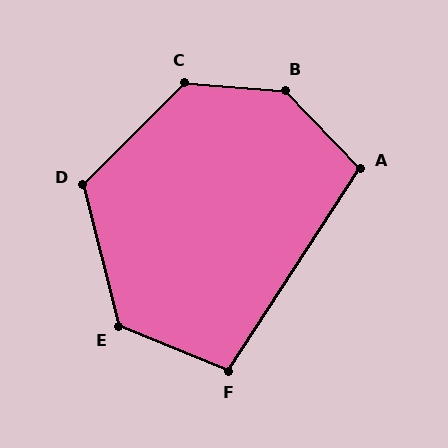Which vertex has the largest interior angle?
B, at approximately 138 degrees.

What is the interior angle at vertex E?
Approximately 126 degrees (obtuse).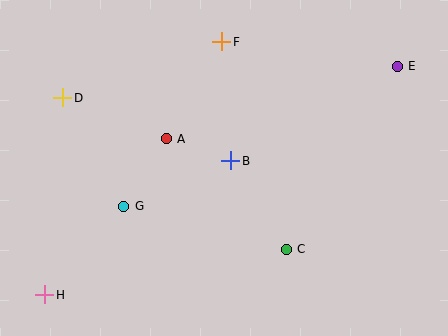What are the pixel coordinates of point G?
Point G is at (124, 206).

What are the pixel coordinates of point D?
Point D is at (62, 98).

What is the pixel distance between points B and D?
The distance between B and D is 180 pixels.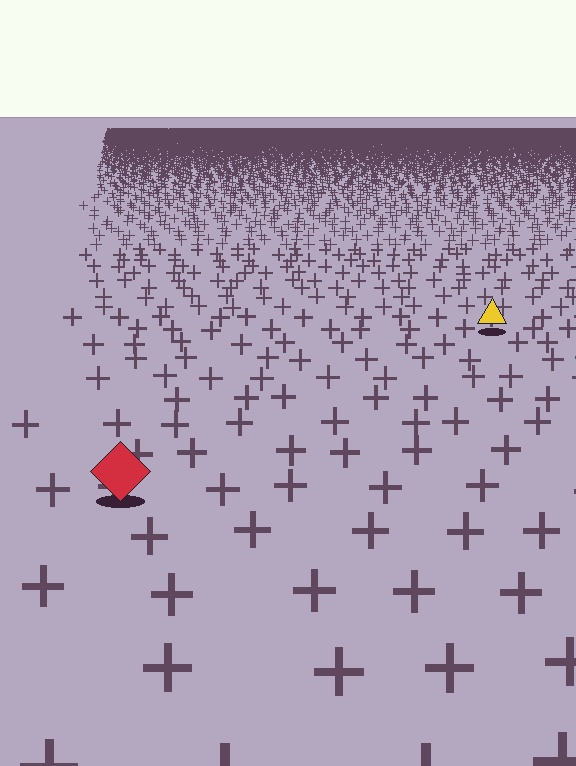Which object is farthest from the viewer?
The yellow triangle is farthest from the viewer. It appears smaller and the ground texture around it is denser.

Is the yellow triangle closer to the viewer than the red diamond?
No. The red diamond is closer — you can tell from the texture gradient: the ground texture is coarser near it.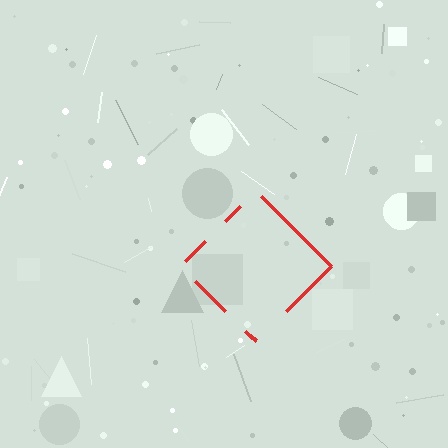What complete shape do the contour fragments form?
The contour fragments form a diamond.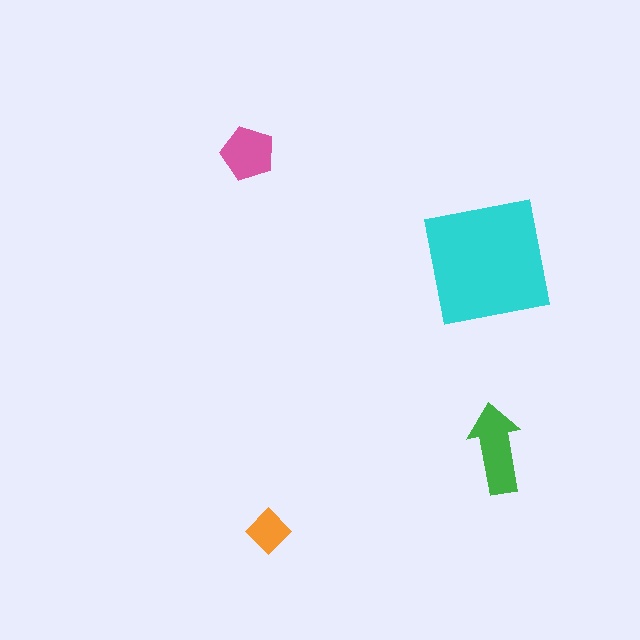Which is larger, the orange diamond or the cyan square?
The cyan square.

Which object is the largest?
The cyan square.